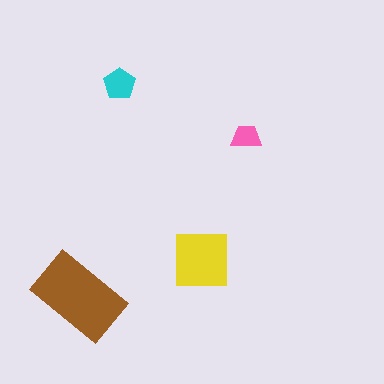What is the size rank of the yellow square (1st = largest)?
2nd.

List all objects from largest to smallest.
The brown rectangle, the yellow square, the cyan pentagon, the pink trapezoid.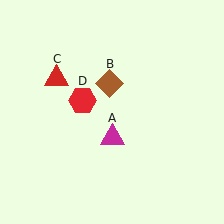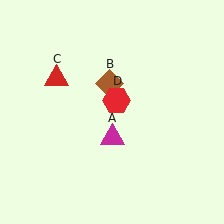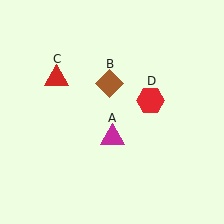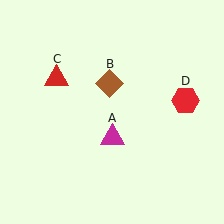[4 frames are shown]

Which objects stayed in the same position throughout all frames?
Magenta triangle (object A) and brown diamond (object B) and red triangle (object C) remained stationary.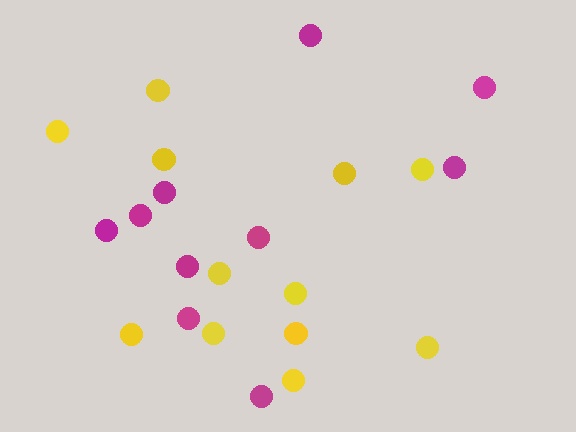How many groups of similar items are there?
There are 2 groups: one group of magenta circles (10) and one group of yellow circles (12).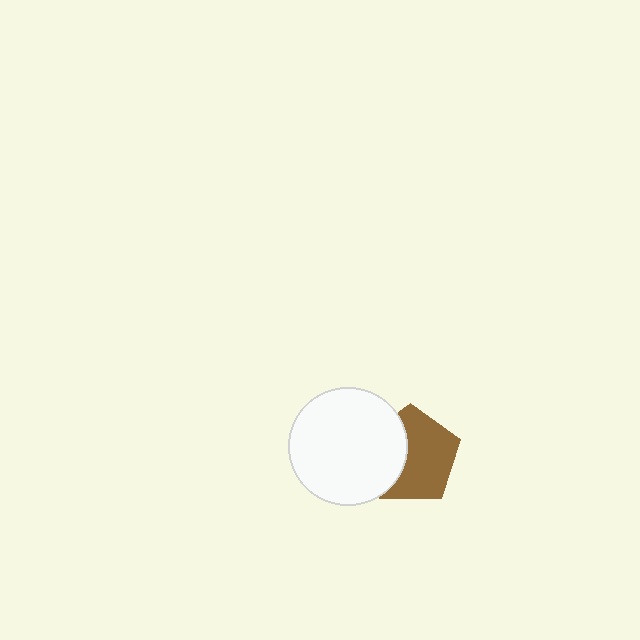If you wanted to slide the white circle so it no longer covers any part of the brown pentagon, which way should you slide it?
Slide it left — that is the most direct way to separate the two shapes.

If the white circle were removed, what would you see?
You would see the complete brown pentagon.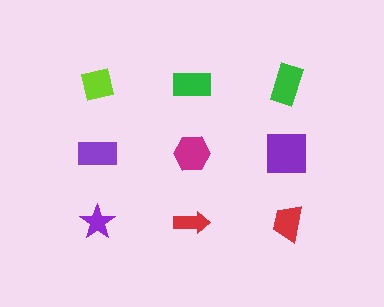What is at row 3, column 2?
A red arrow.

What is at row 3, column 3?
A red trapezoid.